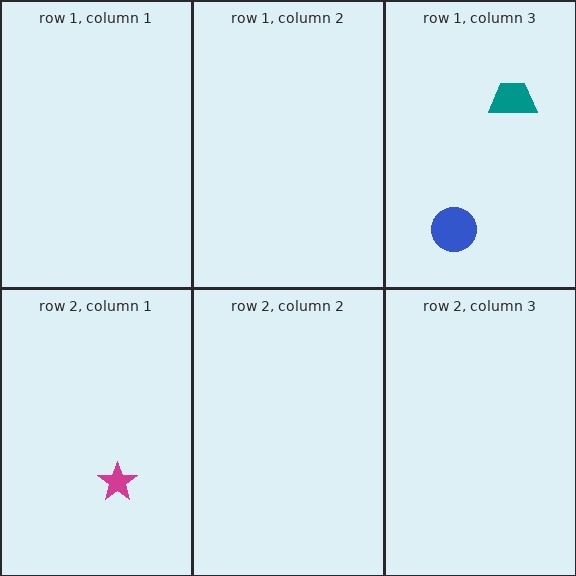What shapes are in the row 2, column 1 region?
The magenta star.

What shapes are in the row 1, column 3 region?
The blue circle, the teal trapezoid.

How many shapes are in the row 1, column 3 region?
2.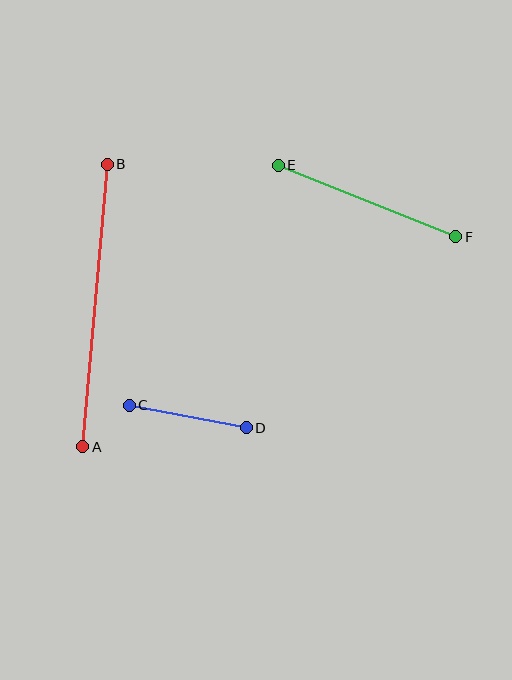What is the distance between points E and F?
The distance is approximately 191 pixels.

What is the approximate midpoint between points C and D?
The midpoint is at approximately (188, 417) pixels.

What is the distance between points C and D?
The distance is approximately 119 pixels.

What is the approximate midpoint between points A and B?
The midpoint is at approximately (95, 306) pixels.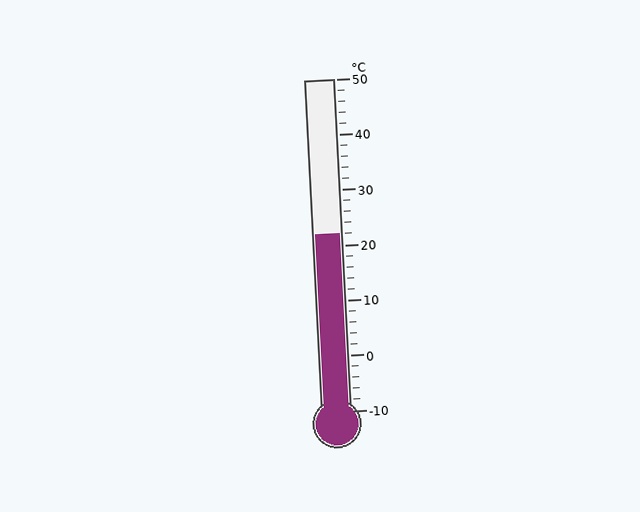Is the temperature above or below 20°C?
The temperature is above 20°C.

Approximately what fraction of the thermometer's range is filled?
The thermometer is filled to approximately 55% of its range.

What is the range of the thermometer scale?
The thermometer scale ranges from -10°C to 50°C.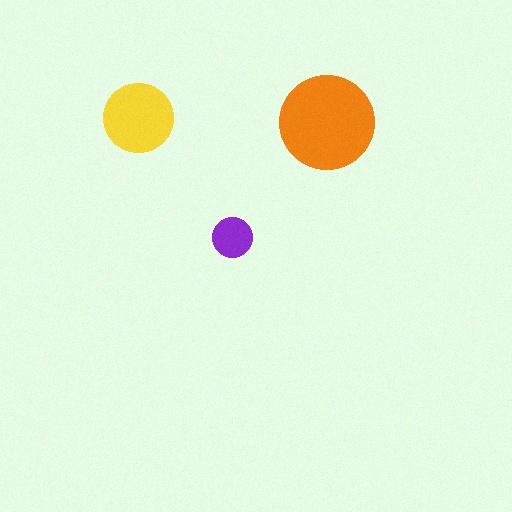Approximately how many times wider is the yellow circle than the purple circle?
About 1.5 times wider.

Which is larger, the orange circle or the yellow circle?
The orange one.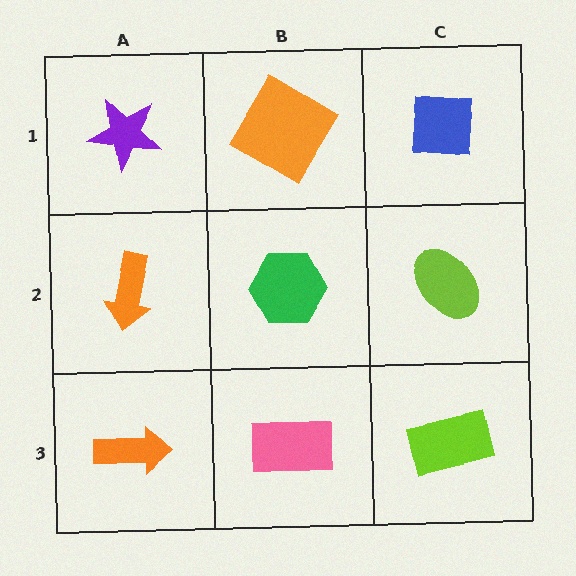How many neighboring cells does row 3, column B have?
3.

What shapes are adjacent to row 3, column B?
A green hexagon (row 2, column B), an orange arrow (row 3, column A), a lime rectangle (row 3, column C).